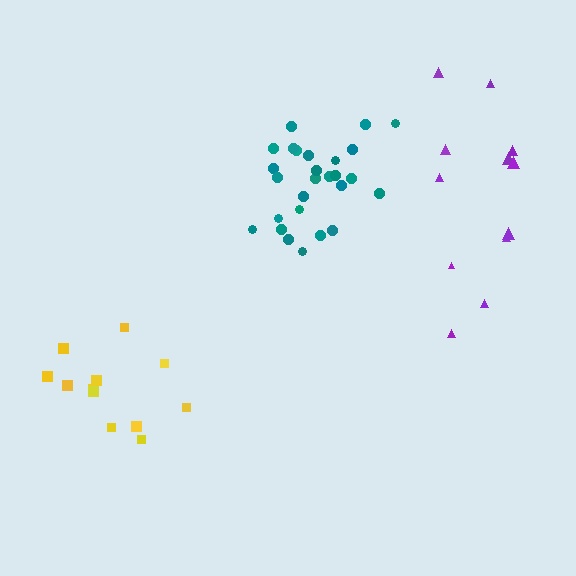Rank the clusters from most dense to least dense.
teal, yellow, purple.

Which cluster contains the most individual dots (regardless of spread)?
Teal (27).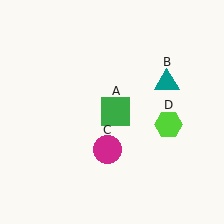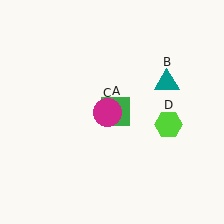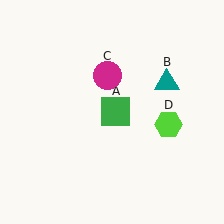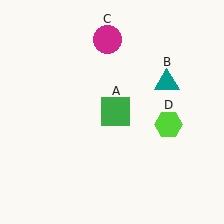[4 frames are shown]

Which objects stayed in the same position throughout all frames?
Green square (object A) and teal triangle (object B) and lime hexagon (object D) remained stationary.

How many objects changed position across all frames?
1 object changed position: magenta circle (object C).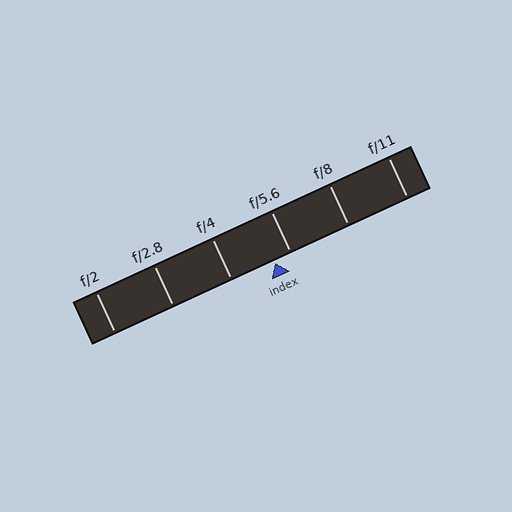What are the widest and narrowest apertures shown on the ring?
The widest aperture shown is f/2 and the narrowest is f/11.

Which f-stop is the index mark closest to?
The index mark is closest to f/5.6.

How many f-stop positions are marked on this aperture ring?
There are 6 f-stop positions marked.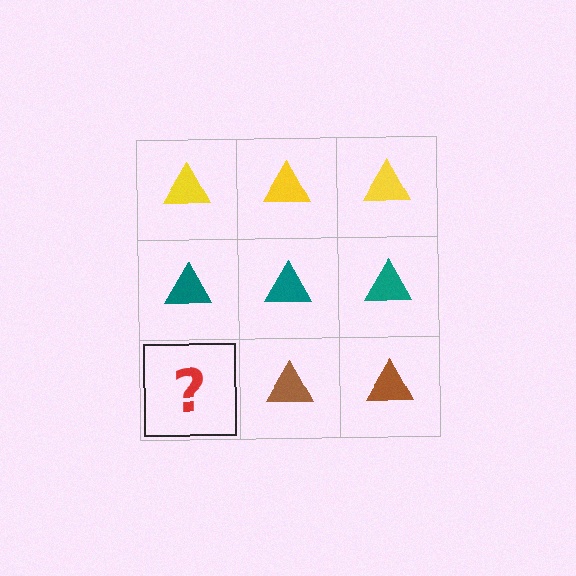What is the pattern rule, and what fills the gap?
The rule is that each row has a consistent color. The gap should be filled with a brown triangle.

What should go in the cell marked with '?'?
The missing cell should contain a brown triangle.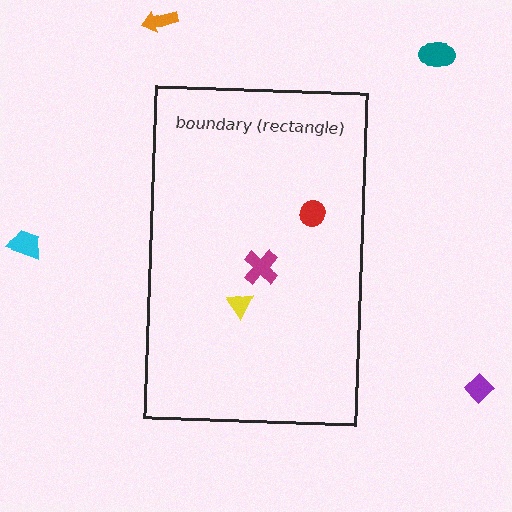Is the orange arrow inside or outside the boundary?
Outside.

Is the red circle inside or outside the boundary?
Inside.